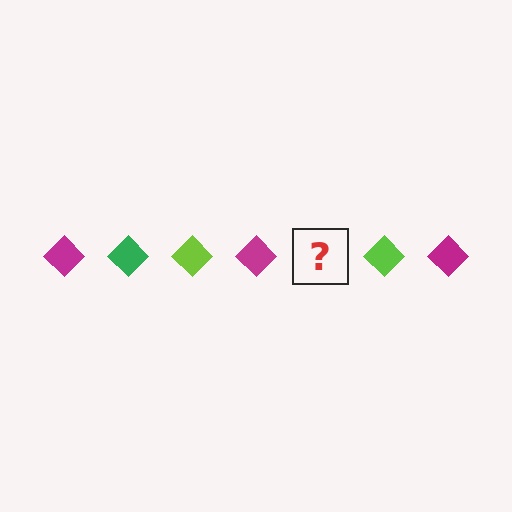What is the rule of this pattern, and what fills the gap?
The rule is that the pattern cycles through magenta, green, lime diamonds. The gap should be filled with a green diamond.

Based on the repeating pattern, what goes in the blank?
The blank should be a green diamond.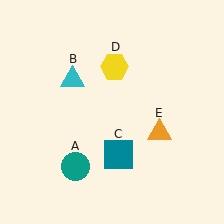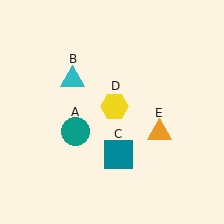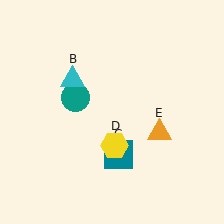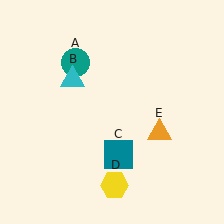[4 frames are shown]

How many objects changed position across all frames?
2 objects changed position: teal circle (object A), yellow hexagon (object D).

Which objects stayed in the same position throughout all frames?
Cyan triangle (object B) and teal square (object C) and orange triangle (object E) remained stationary.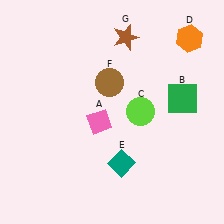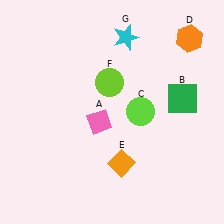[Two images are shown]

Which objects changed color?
E changed from teal to orange. F changed from brown to lime. G changed from brown to cyan.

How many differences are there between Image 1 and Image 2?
There are 3 differences between the two images.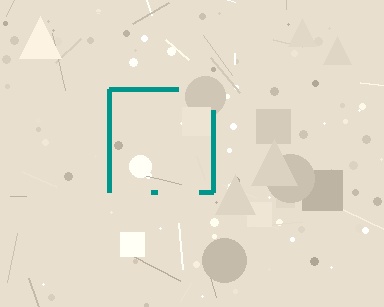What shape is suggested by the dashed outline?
The dashed outline suggests a square.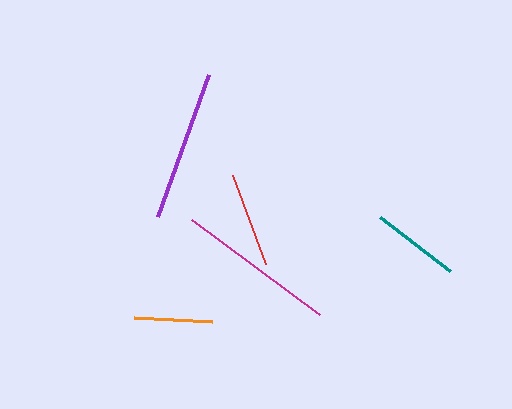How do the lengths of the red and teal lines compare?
The red and teal lines are approximately the same length.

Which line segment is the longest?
The magenta line is the longest at approximately 160 pixels.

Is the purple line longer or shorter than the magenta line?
The magenta line is longer than the purple line.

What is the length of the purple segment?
The purple segment is approximately 151 pixels long.